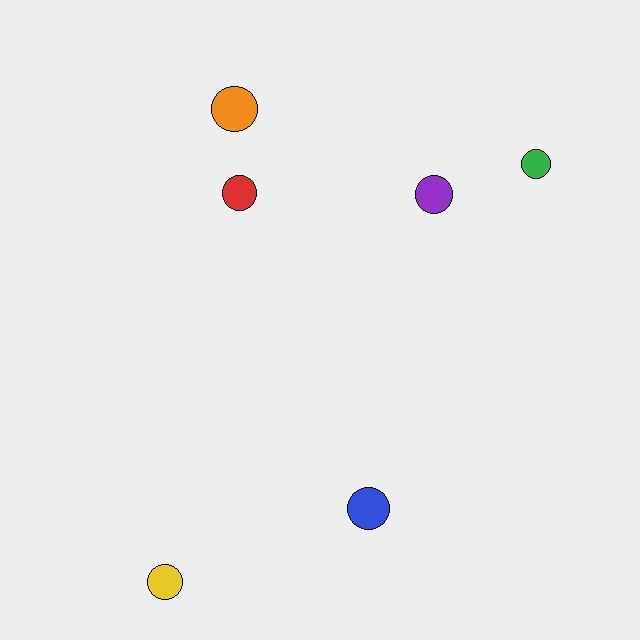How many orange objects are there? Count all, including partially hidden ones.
There is 1 orange object.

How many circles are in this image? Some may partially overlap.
There are 6 circles.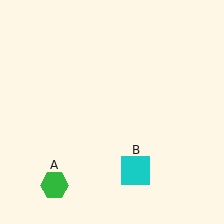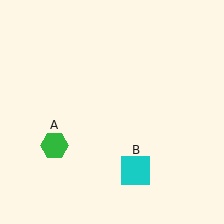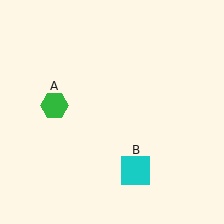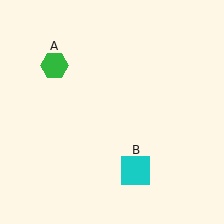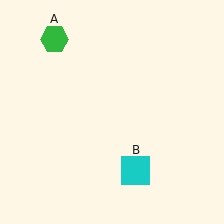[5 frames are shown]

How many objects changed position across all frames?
1 object changed position: green hexagon (object A).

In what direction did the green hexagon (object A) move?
The green hexagon (object A) moved up.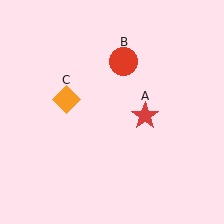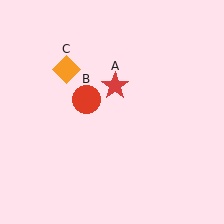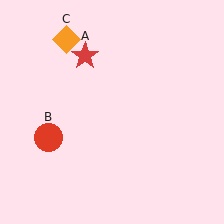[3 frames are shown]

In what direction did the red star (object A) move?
The red star (object A) moved up and to the left.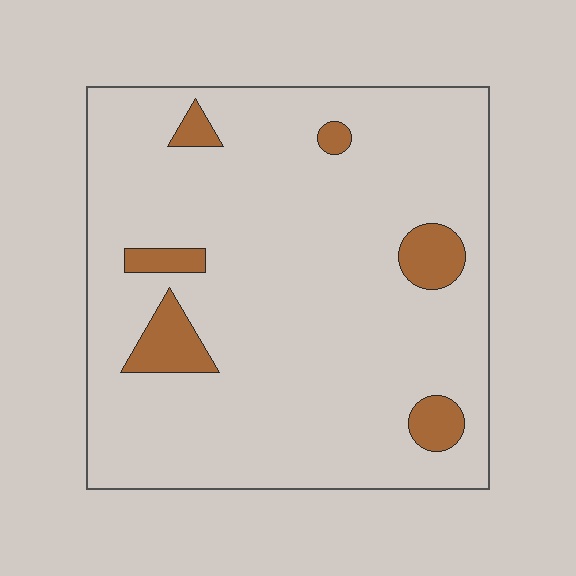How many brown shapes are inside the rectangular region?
6.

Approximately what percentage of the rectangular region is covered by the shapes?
Approximately 10%.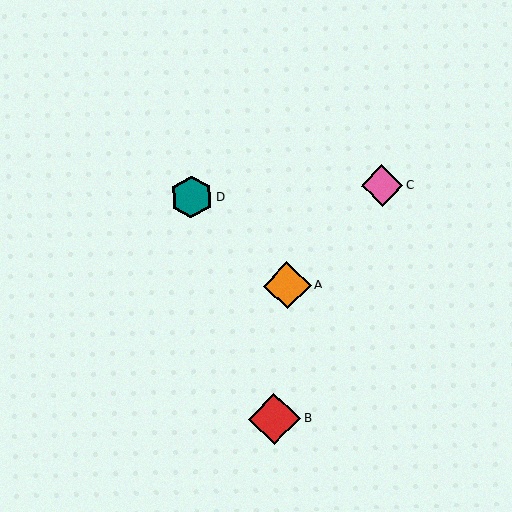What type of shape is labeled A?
Shape A is an orange diamond.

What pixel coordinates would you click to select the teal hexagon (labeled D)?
Click at (192, 197) to select the teal hexagon D.